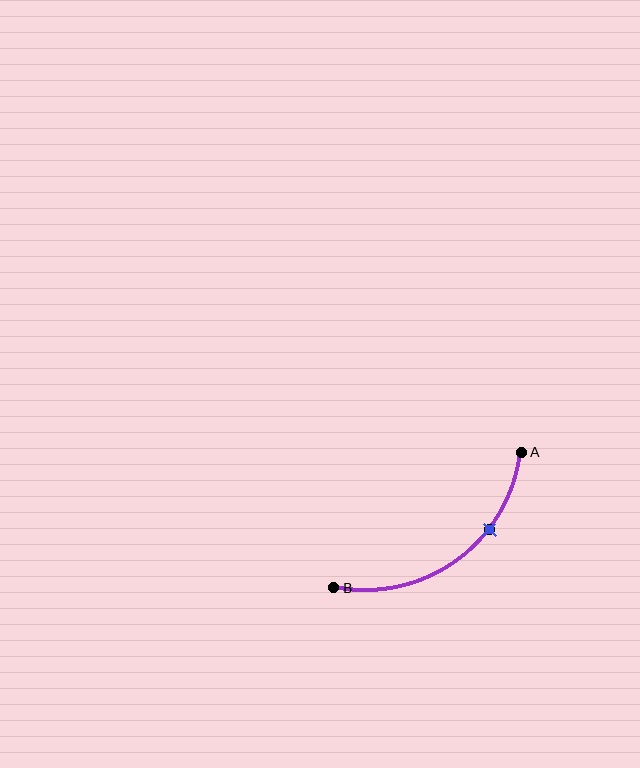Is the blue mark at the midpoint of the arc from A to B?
No. The blue mark lies on the arc but is closer to endpoint A. The arc midpoint would be at the point on the curve equidistant along the arc from both A and B.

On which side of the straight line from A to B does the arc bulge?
The arc bulges below and to the right of the straight line connecting A and B.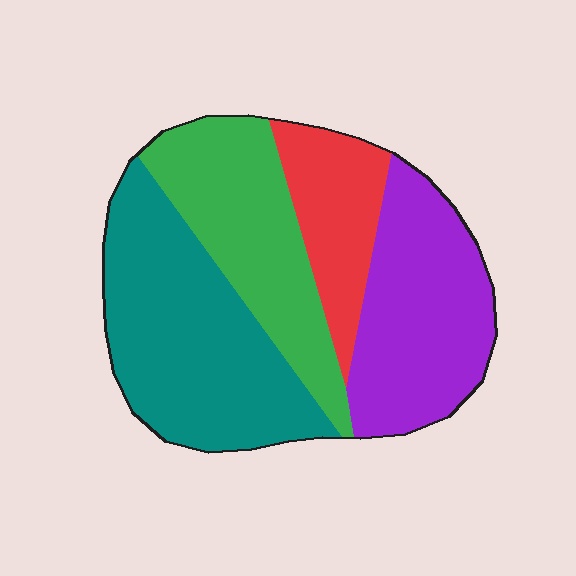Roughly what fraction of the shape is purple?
Purple covers 27% of the shape.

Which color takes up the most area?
Teal, at roughly 35%.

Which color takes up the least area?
Red, at roughly 15%.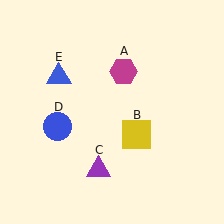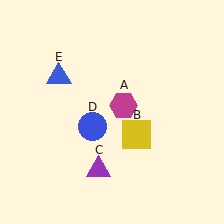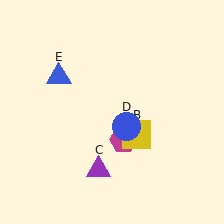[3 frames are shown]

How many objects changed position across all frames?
2 objects changed position: magenta hexagon (object A), blue circle (object D).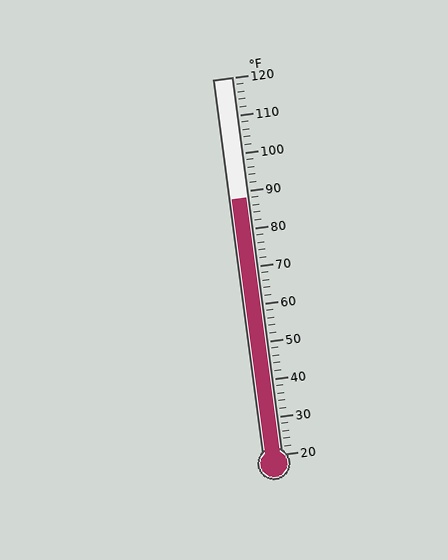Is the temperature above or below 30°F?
The temperature is above 30°F.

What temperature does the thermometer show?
The thermometer shows approximately 88°F.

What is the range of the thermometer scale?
The thermometer scale ranges from 20°F to 120°F.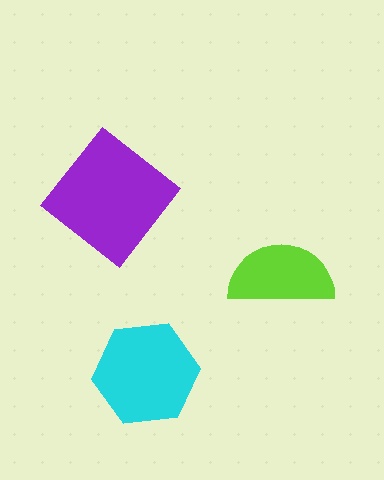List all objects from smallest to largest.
The lime semicircle, the cyan hexagon, the purple diamond.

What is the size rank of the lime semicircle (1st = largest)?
3rd.